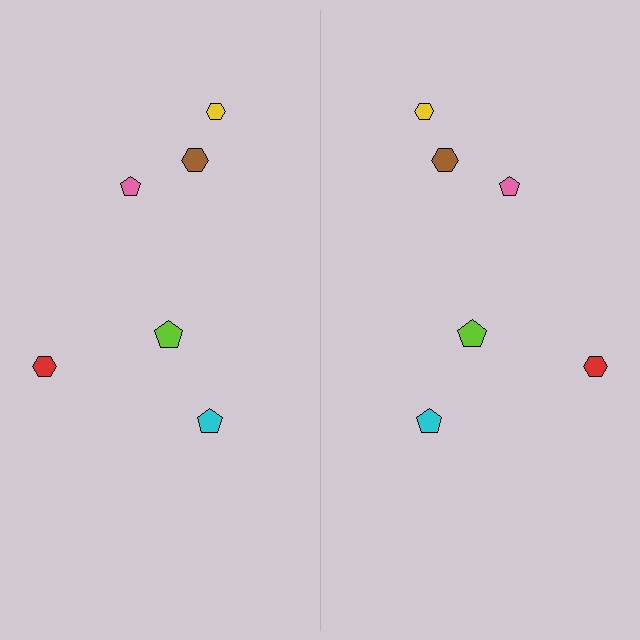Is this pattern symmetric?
Yes, this pattern has bilateral (reflection) symmetry.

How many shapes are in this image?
There are 12 shapes in this image.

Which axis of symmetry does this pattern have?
The pattern has a vertical axis of symmetry running through the center of the image.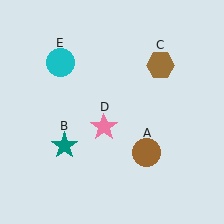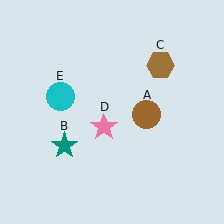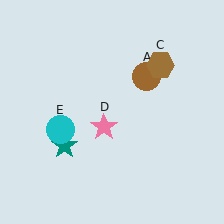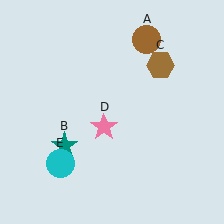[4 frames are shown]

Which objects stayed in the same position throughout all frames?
Teal star (object B) and brown hexagon (object C) and pink star (object D) remained stationary.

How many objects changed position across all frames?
2 objects changed position: brown circle (object A), cyan circle (object E).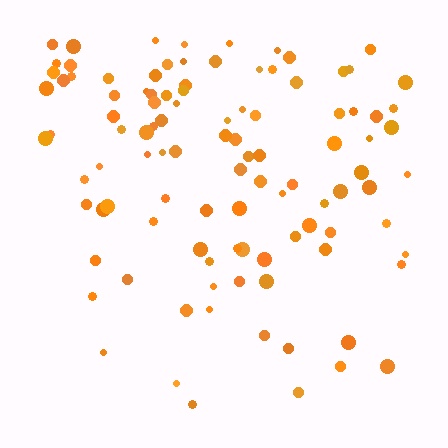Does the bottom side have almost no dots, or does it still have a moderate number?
Still a moderate number, just noticeably fewer than the top.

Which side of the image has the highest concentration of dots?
The top.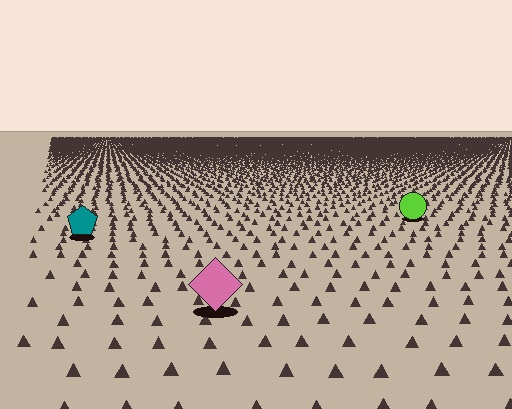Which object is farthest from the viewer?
The lime circle is farthest from the viewer. It appears smaller and the ground texture around it is denser.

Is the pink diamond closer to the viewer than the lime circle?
Yes. The pink diamond is closer — you can tell from the texture gradient: the ground texture is coarser near it.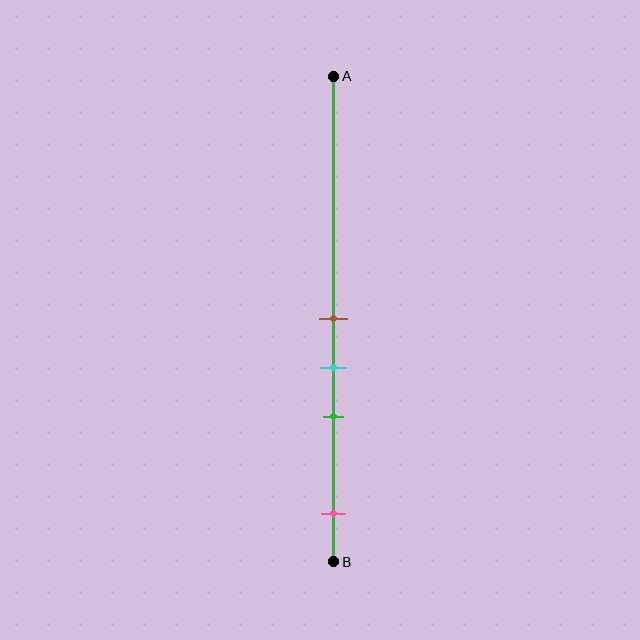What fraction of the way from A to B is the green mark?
The green mark is approximately 70% (0.7) of the way from A to B.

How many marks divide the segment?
There are 4 marks dividing the segment.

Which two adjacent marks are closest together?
The brown and cyan marks are the closest adjacent pair.